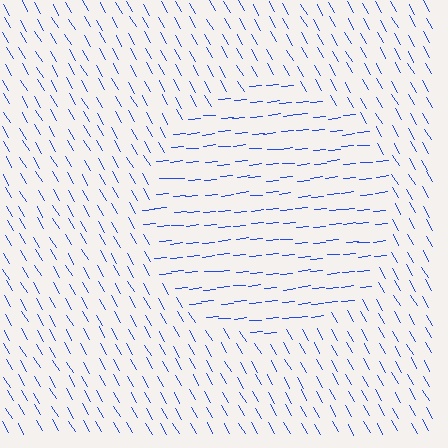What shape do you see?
I see a circle.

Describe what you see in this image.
The image is filled with small blue line segments. A circle region in the image has lines oriented differently from the surrounding lines, creating a visible texture boundary.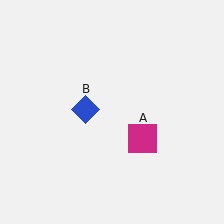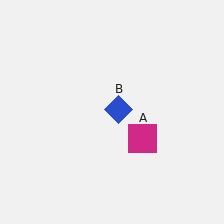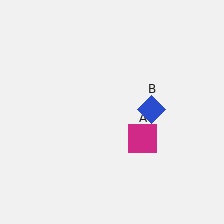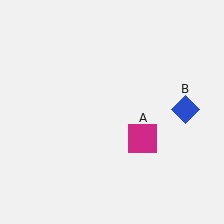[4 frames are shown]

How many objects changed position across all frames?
1 object changed position: blue diamond (object B).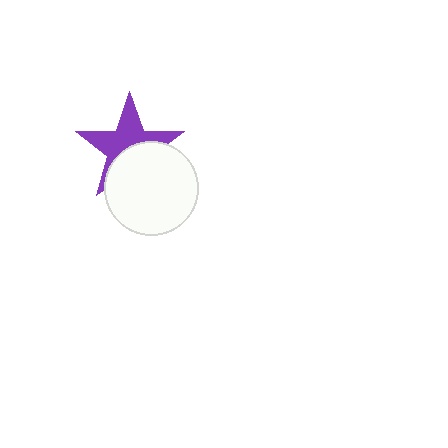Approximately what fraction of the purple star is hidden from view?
Roughly 44% of the purple star is hidden behind the white circle.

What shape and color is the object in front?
The object in front is a white circle.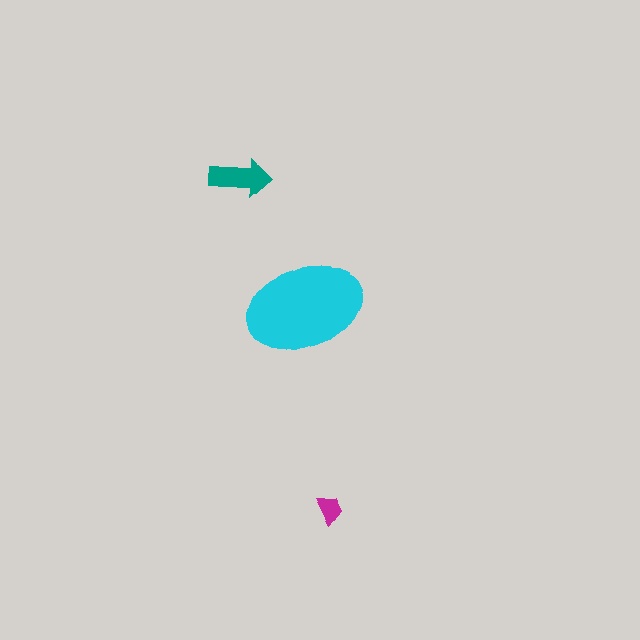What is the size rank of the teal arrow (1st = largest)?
2nd.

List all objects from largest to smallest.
The cyan ellipse, the teal arrow, the magenta trapezoid.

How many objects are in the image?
There are 3 objects in the image.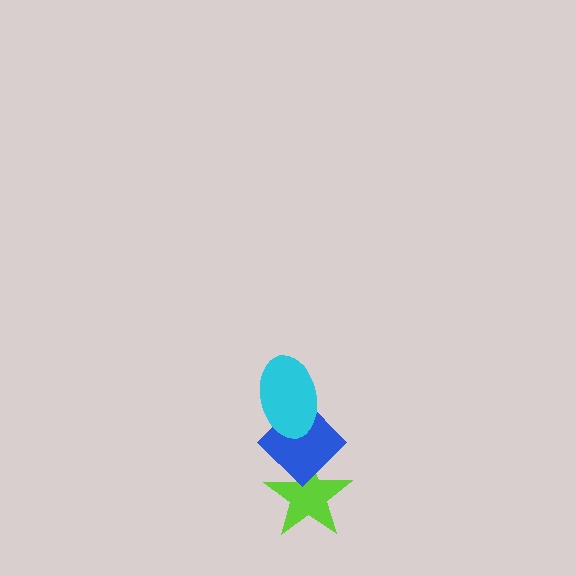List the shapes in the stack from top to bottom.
From top to bottom: the cyan ellipse, the blue diamond, the lime star.